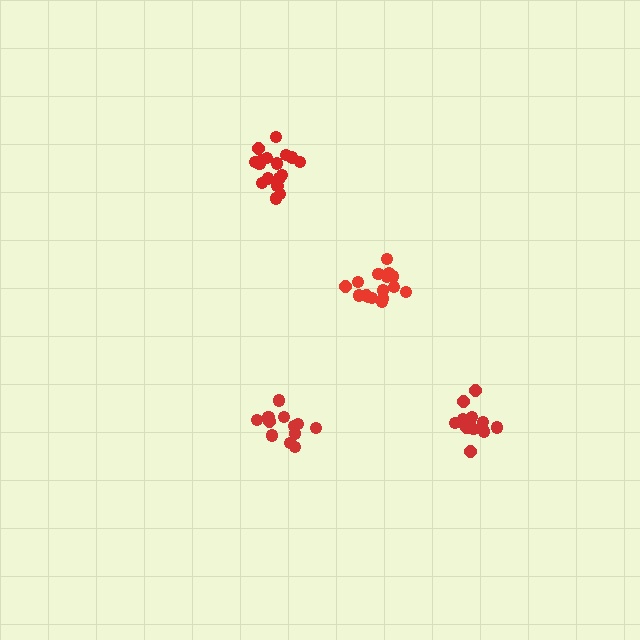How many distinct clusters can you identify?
There are 4 distinct clusters.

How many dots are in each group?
Group 1: 13 dots, Group 2: 17 dots, Group 3: 16 dots, Group 4: 13 dots (59 total).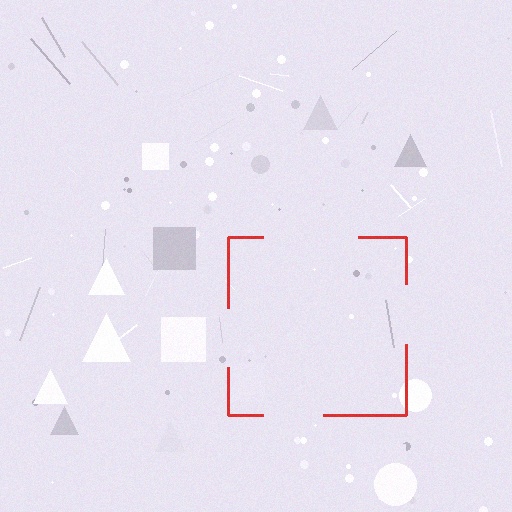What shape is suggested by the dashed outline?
The dashed outline suggests a square.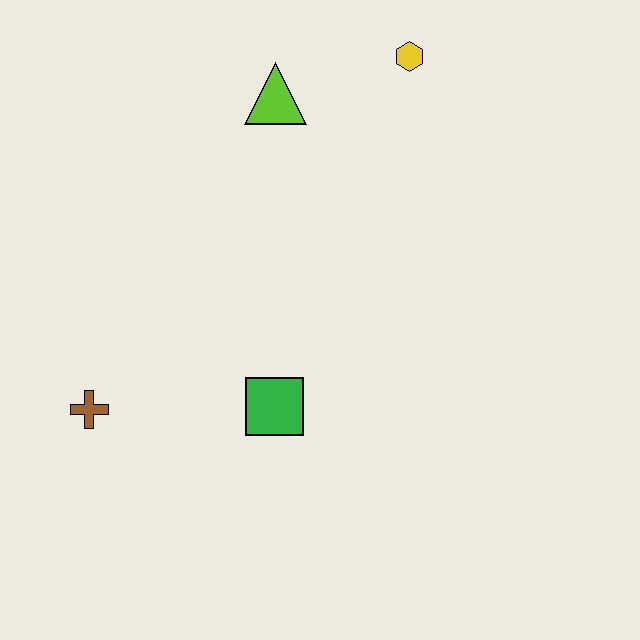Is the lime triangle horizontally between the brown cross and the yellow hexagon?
Yes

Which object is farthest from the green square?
The yellow hexagon is farthest from the green square.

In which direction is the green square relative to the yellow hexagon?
The green square is below the yellow hexagon.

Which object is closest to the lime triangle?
The yellow hexagon is closest to the lime triangle.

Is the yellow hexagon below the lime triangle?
No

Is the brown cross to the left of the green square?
Yes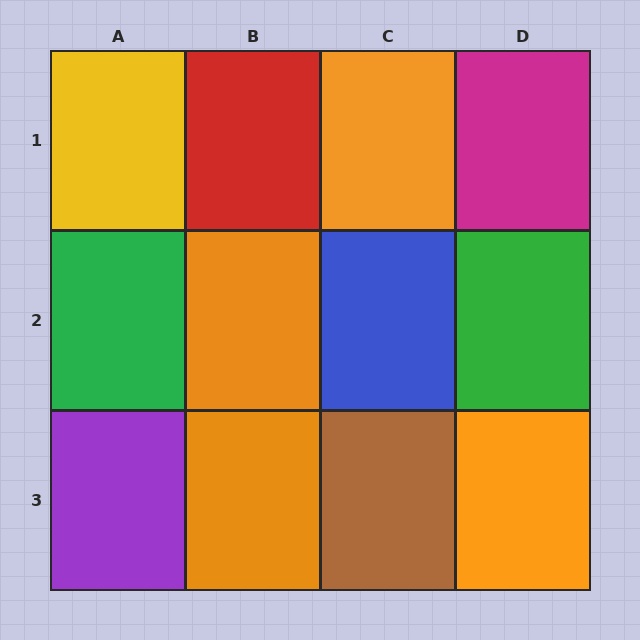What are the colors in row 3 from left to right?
Purple, orange, brown, orange.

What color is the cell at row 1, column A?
Yellow.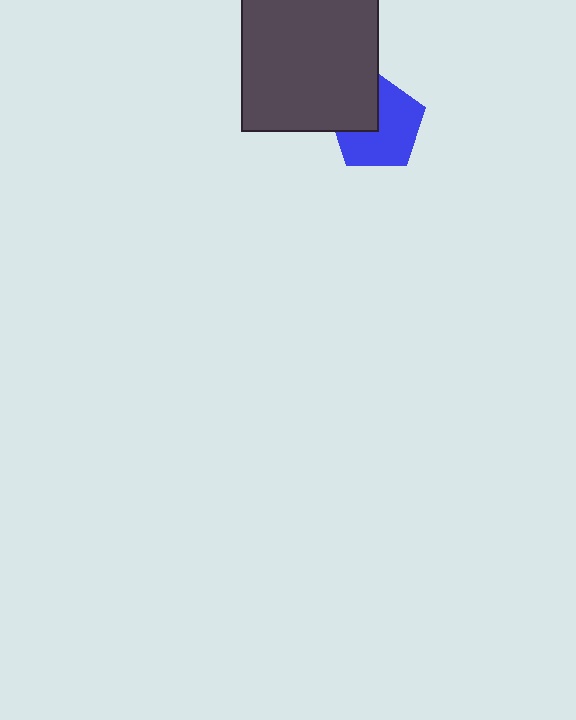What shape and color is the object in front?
The object in front is a dark gray square.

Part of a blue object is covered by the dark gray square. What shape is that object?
It is a pentagon.